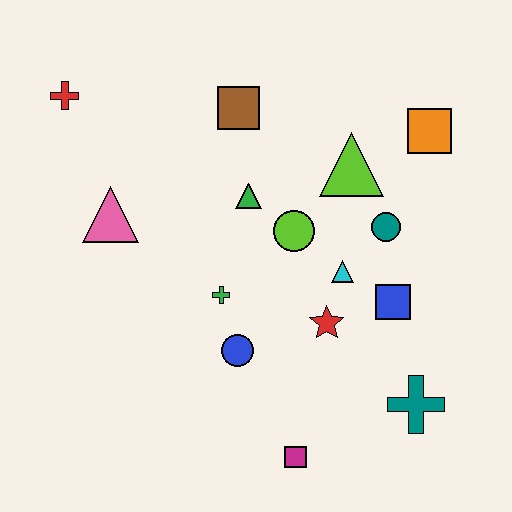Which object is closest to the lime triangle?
The teal circle is closest to the lime triangle.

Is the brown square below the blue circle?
No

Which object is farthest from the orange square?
The red cross is farthest from the orange square.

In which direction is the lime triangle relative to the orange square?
The lime triangle is to the left of the orange square.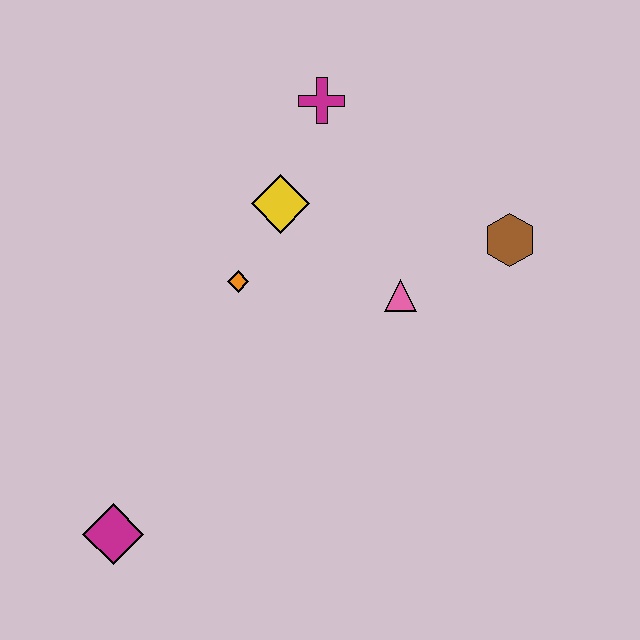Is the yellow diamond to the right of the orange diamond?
Yes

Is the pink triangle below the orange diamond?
Yes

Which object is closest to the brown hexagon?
The pink triangle is closest to the brown hexagon.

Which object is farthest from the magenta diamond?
The brown hexagon is farthest from the magenta diamond.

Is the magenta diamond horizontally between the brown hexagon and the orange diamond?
No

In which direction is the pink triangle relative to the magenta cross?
The pink triangle is below the magenta cross.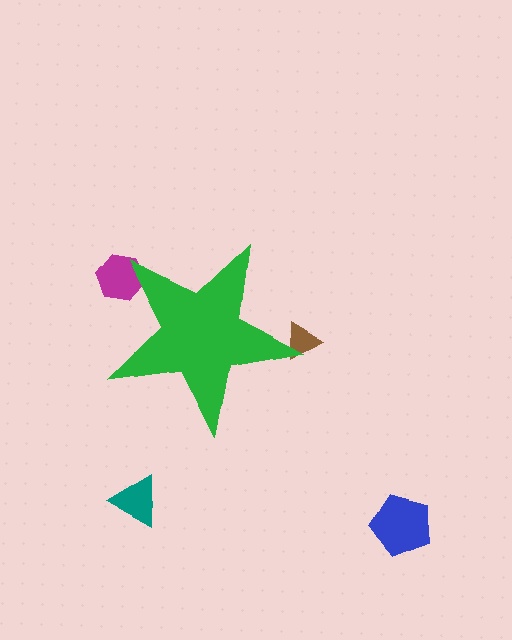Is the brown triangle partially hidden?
Yes, the brown triangle is partially hidden behind the green star.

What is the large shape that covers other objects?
A green star.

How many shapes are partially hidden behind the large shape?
2 shapes are partially hidden.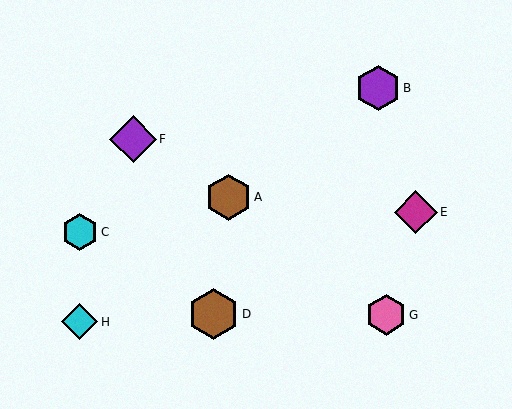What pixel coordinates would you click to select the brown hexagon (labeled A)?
Click at (228, 197) to select the brown hexagon A.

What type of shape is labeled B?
Shape B is a purple hexagon.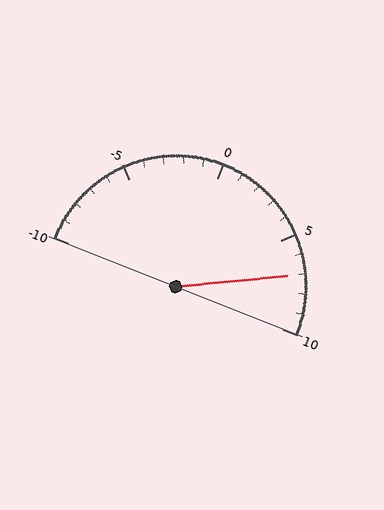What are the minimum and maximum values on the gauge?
The gauge ranges from -10 to 10.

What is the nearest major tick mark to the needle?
The nearest major tick mark is 5.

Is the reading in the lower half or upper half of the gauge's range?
The reading is in the upper half of the range (-10 to 10).